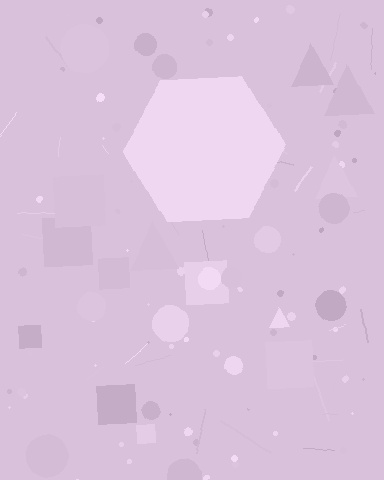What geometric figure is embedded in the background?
A hexagon is embedded in the background.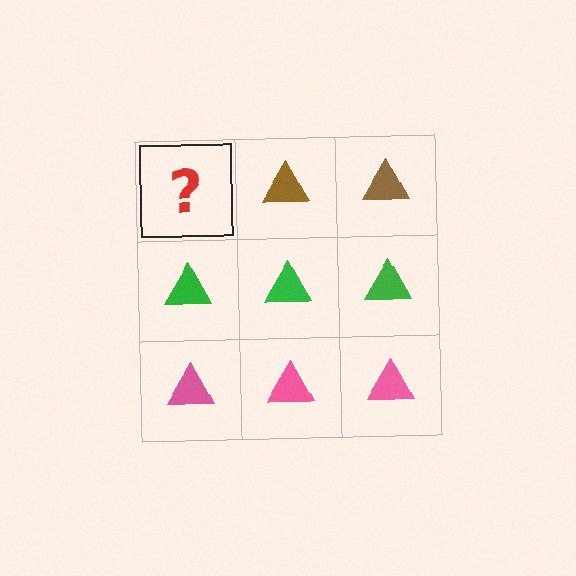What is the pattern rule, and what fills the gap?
The rule is that each row has a consistent color. The gap should be filled with a brown triangle.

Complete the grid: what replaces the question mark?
The question mark should be replaced with a brown triangle.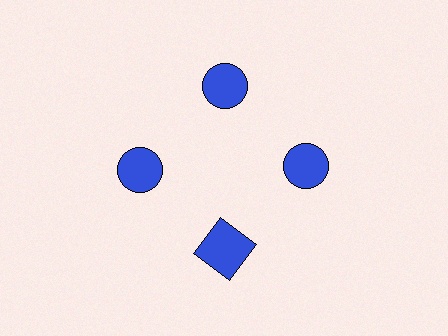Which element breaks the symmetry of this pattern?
The blue square at roughly the 6 o'clock position breaks the symmetry. All other shapes are blue circles.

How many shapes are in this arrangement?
There are 4 shapes arranged in a ring pattern.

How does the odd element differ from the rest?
It has a different shape: square instead of circle.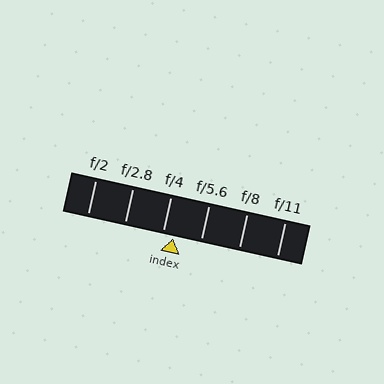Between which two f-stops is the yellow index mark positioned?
The index mark is between f/4 and f/5.6.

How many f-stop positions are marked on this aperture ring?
There are 6 f-stop positions marked.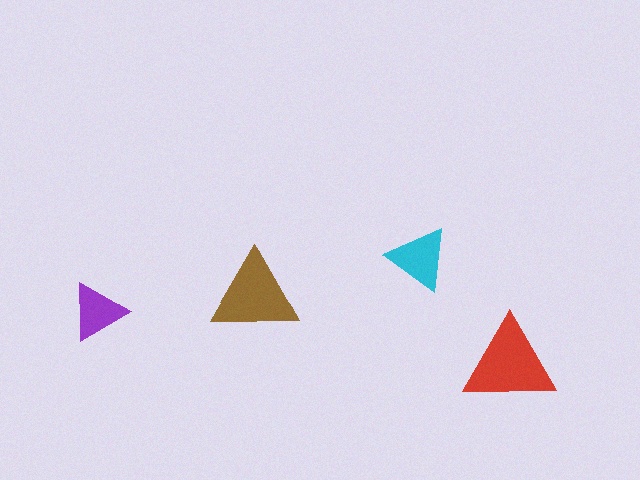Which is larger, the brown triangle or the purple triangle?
The brown one.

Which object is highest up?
The cyan triangle is topmost.